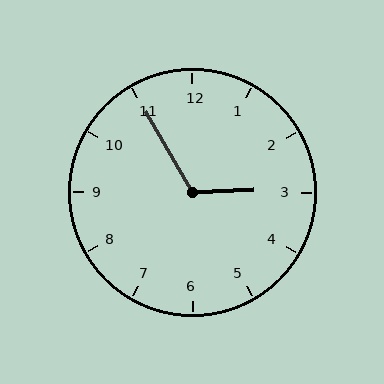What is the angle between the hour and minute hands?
Approximately 118 degrees.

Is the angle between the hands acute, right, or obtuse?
It is obtuse.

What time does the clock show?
2:55.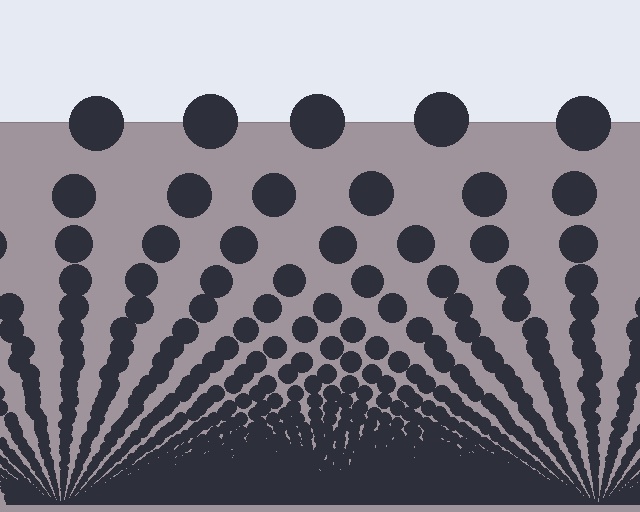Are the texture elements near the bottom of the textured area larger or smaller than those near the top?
Smaller. The gradient is inverted — elements near the bottom are smaller and denser.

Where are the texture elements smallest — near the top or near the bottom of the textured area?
Near the bottom.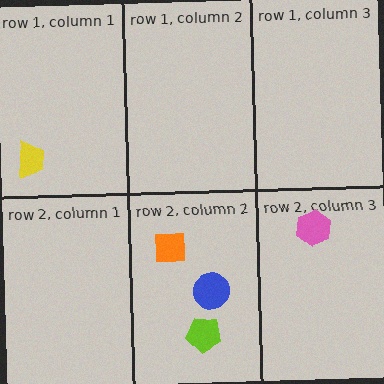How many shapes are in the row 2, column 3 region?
1.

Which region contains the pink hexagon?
The row 2, column 3 region.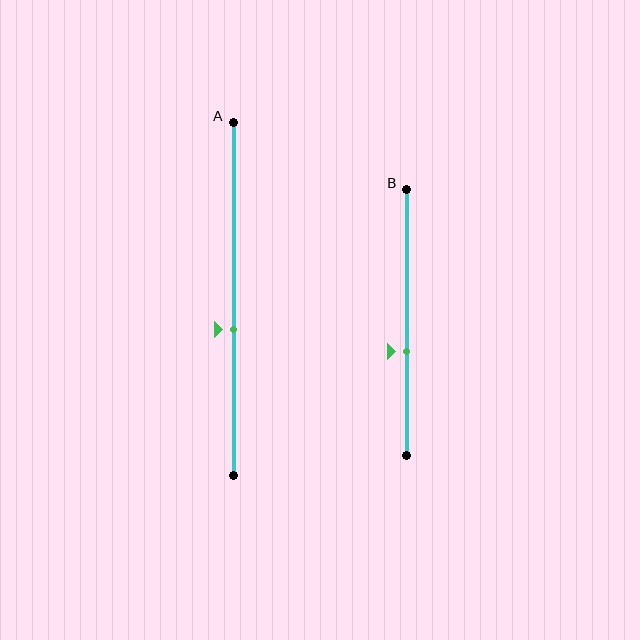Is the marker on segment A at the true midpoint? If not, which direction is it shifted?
No, the marker on segment A is shifted downward by about 9% of the segment length.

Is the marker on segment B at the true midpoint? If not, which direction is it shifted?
No, the marker on segment B is shifted downward by about 11% of the segment length.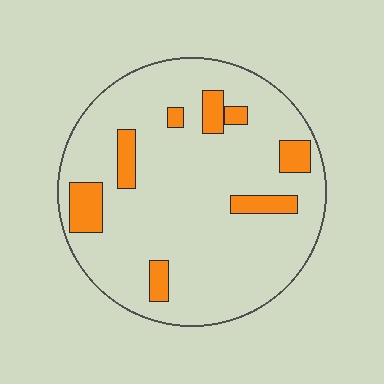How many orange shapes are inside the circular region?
8.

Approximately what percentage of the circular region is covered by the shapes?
Approximately 15%.